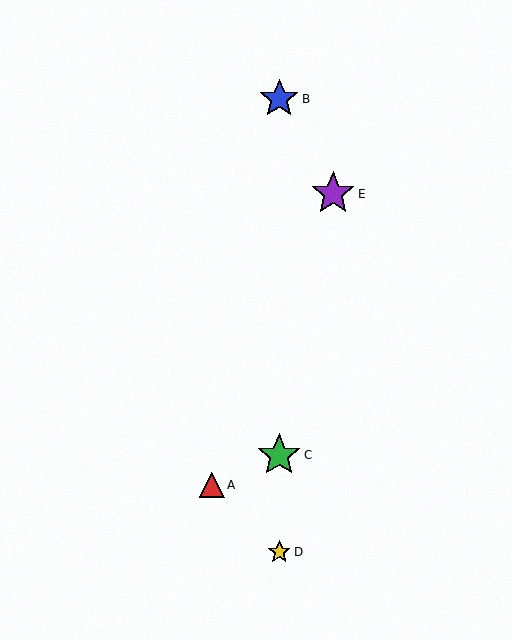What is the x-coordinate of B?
Object B is at x≈279.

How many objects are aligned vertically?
3 objects (B, C, D) are aligned vertically.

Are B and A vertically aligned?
No, B is at x≈279 and A is at x≈212.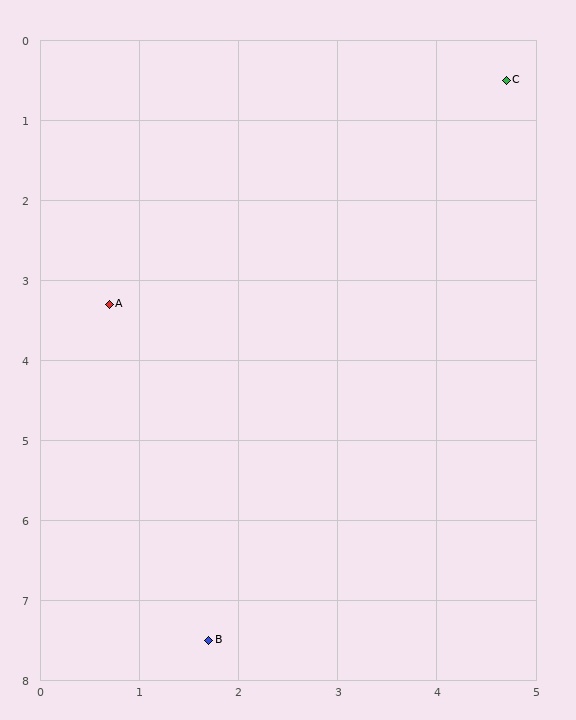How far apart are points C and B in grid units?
Points C and B are about 7.6 grid units apart.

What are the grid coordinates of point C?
Point C is at approximately (4.7, 0.5).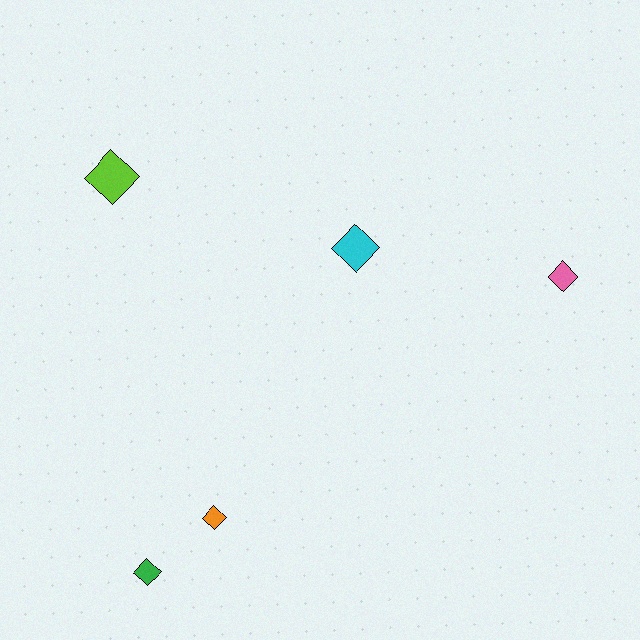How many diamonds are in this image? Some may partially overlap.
There are 5 diamonds.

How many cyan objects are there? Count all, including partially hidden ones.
There is 1 cyan object.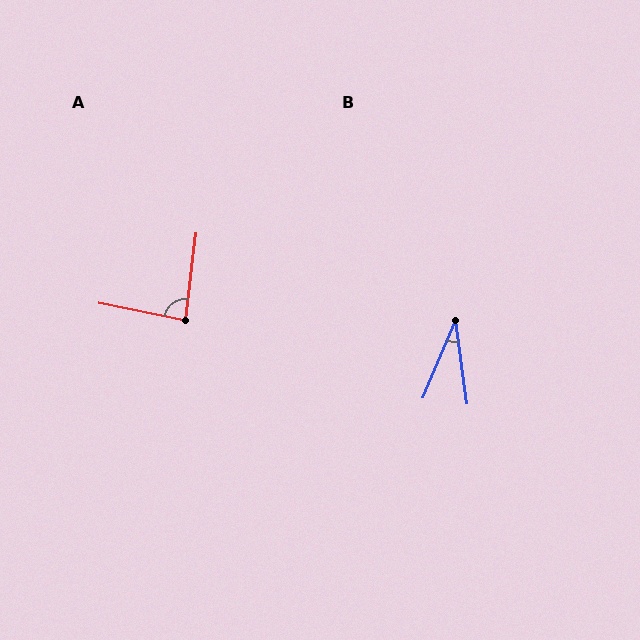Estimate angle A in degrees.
Approximately 86 degrees.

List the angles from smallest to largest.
B (31°), A (86°).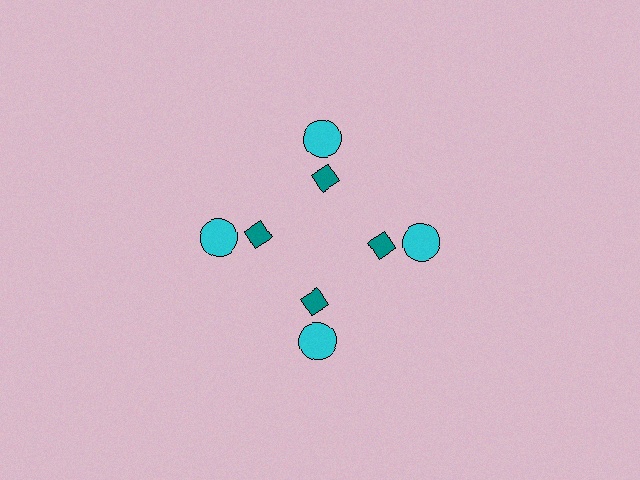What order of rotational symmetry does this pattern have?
This pattern has 4-fold rotational symmetry.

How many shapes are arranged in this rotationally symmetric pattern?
There are 8 shapes, arranged in 4 groups of 2.